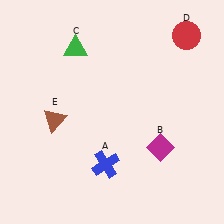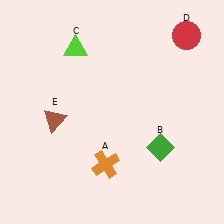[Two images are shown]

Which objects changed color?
A changed from blue to orange. B changed from magenta to green. C changed from green to lime.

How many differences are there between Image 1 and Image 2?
There are 3 differences between the two images.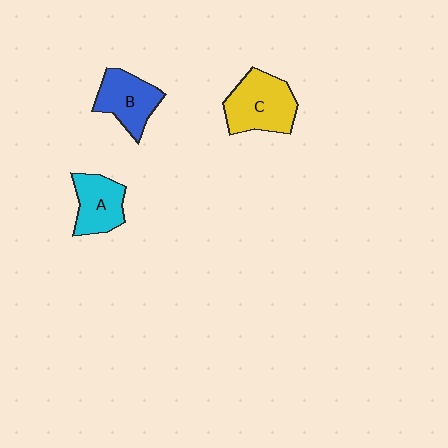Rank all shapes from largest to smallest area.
From largest to smallest: C (yellow), B (blue), A (cyan).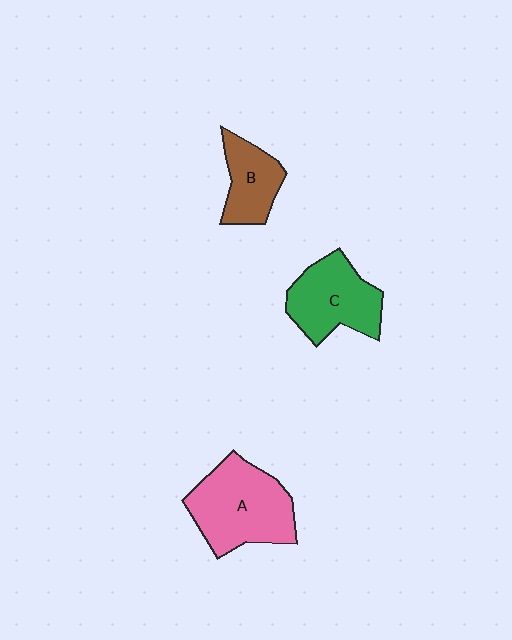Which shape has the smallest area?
Shape B (brown).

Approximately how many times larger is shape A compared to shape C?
Approximately 1.3 times.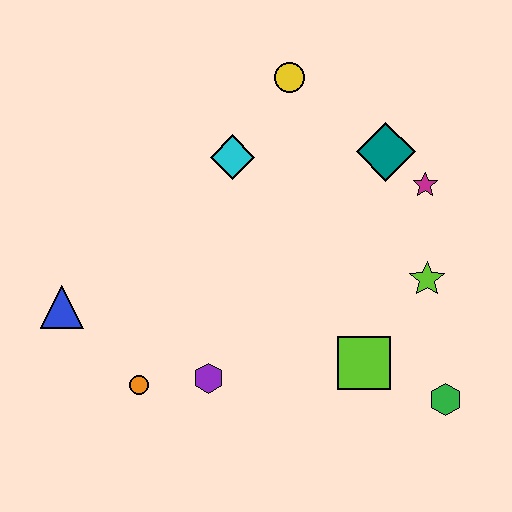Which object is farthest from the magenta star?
The blue triangle is farthest from the magenta star.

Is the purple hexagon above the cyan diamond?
No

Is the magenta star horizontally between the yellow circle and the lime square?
No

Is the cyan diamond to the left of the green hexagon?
Yes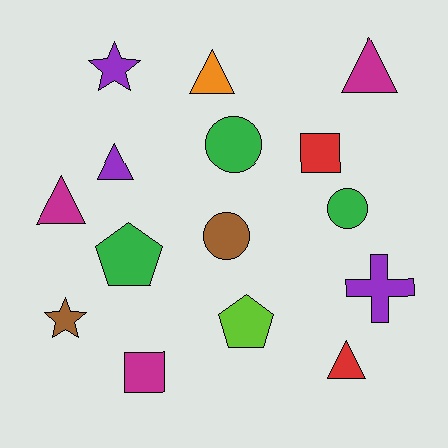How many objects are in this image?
There are 15 objects.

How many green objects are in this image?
There are 3 green objects.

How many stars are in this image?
There are 2 stars.